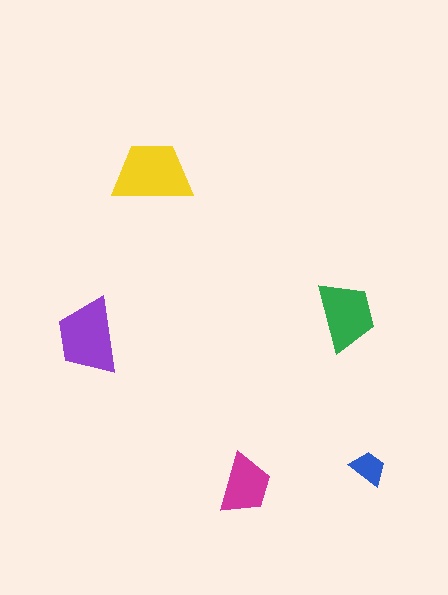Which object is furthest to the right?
The blue trapezoid is rightmost.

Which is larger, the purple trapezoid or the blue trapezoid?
The purple one.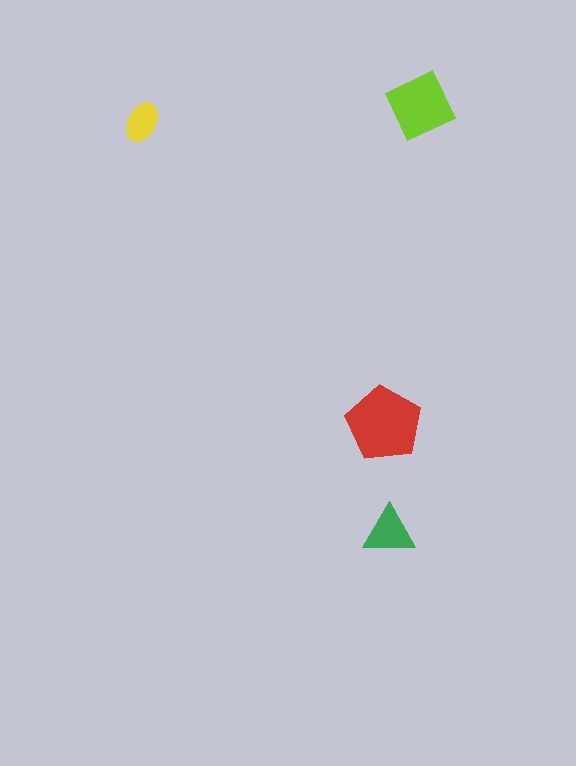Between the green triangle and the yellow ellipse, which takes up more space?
The green triangle.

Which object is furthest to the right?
The lime diamond is rightmost.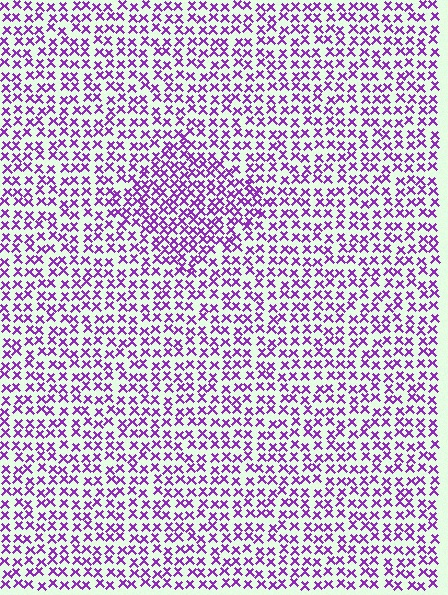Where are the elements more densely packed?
The elements are more densely packed inside the diamond boundary.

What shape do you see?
I see a diamond.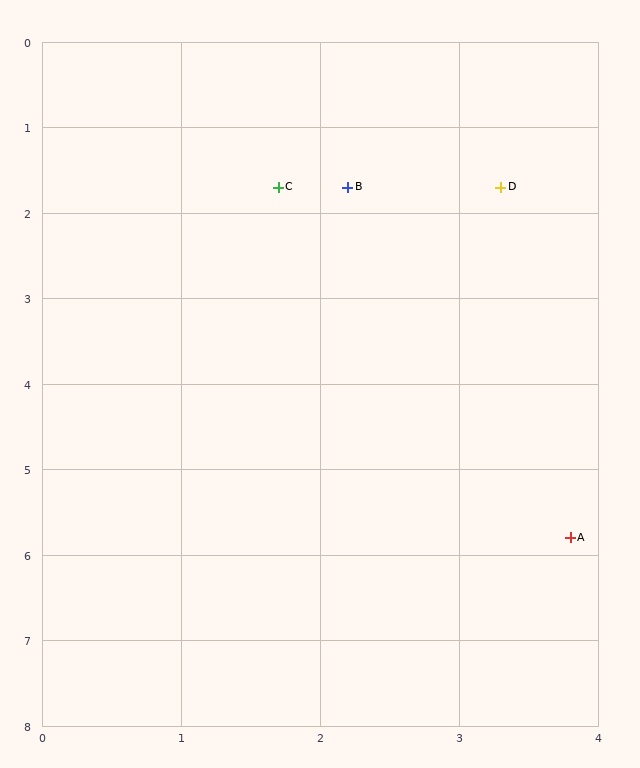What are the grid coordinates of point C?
Point C is at approximately (1.7, 1.7).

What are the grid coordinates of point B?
Point B is at approximately (2.2, 1.7).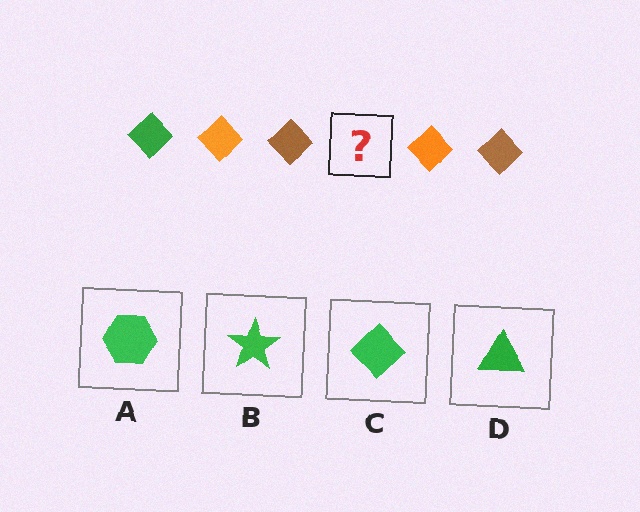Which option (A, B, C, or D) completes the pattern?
C.